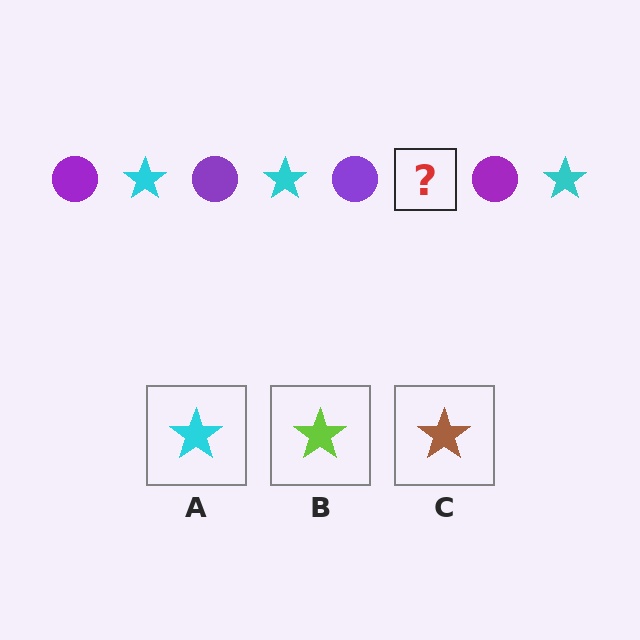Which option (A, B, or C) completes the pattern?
A.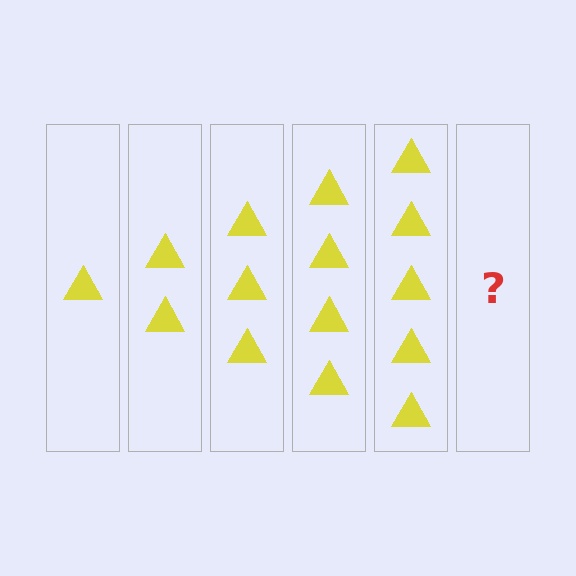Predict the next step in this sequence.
The next step is 6 triangles.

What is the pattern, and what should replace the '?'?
The pattern is that each step adds one more triangle. The '?' should be 6 triangles.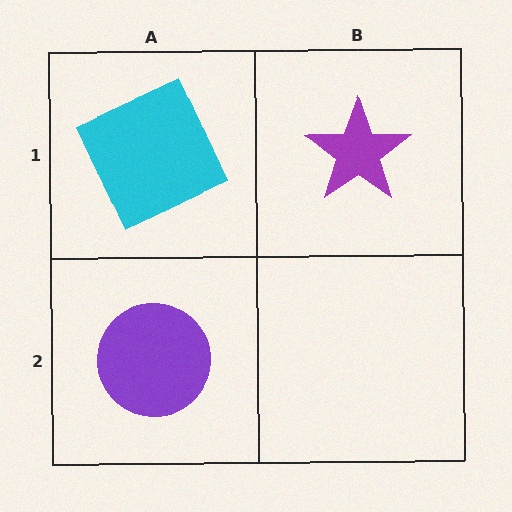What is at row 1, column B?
A purple star.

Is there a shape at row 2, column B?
No, that cell is empty.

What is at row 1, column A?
A cyan square.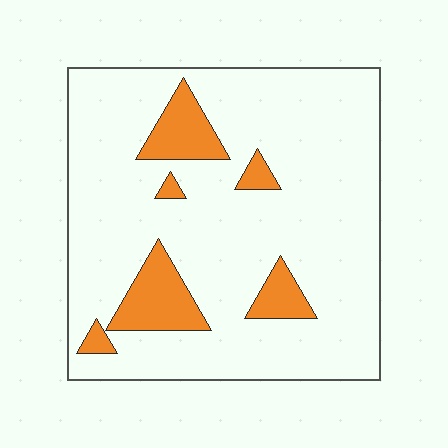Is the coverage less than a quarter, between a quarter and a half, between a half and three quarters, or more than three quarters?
Less than a quarter.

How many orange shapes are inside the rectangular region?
6.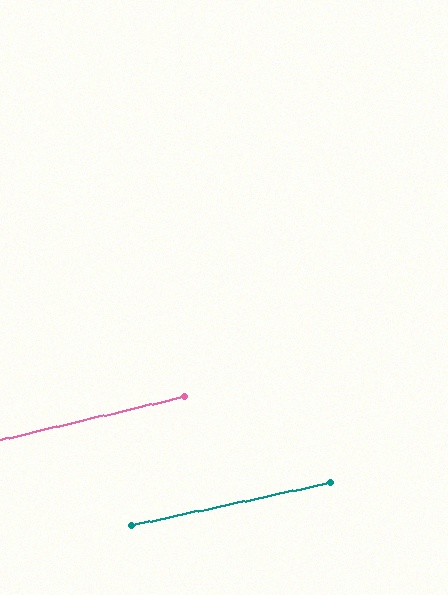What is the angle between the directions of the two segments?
Approximately 1 degree.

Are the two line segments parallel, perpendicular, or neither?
Parallel — their directions differ by only 0.8°.